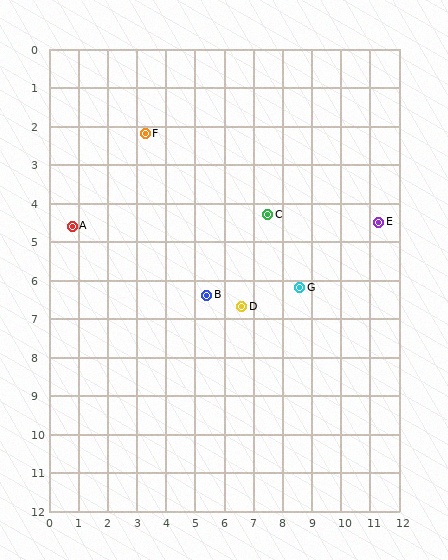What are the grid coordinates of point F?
Point F is at approximately (3.3, 2.2).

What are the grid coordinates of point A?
Point A is at approximately (0.8, 4.6).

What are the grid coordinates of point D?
Point D is at approximately (6.6, 6.7).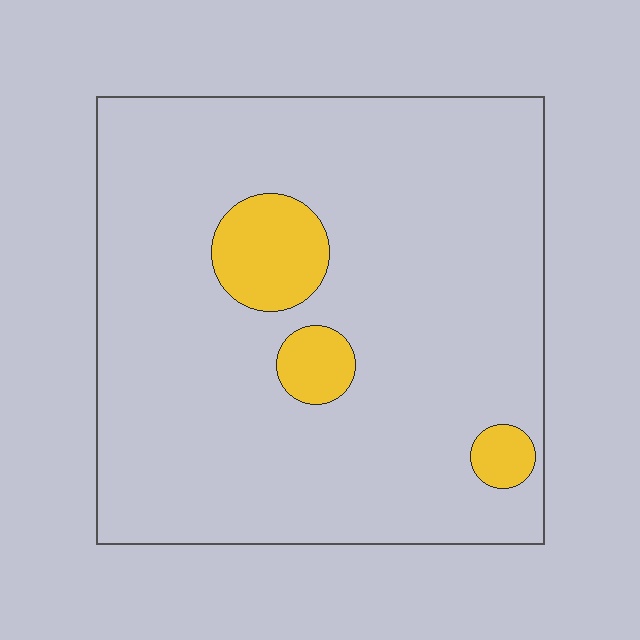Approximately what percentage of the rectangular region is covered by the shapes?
Approximately 10%.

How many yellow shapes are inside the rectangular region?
3.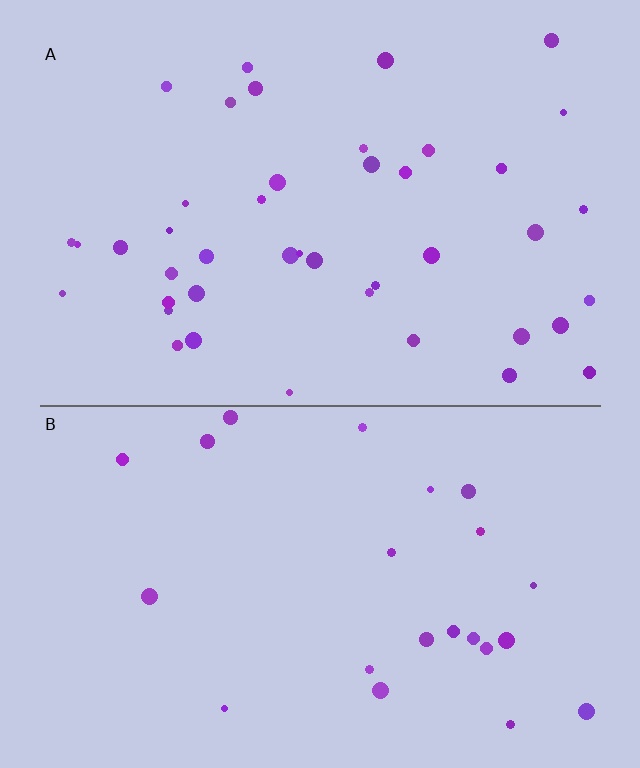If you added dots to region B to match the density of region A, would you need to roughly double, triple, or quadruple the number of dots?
Approximately double.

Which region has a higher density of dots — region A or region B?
A (the top).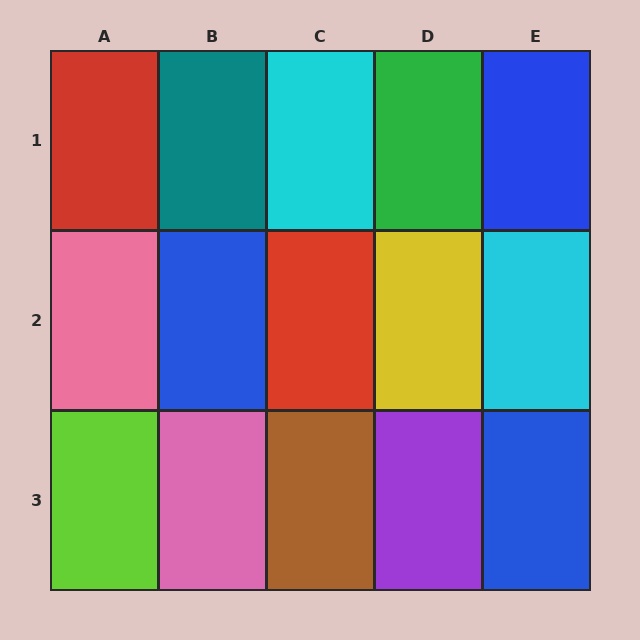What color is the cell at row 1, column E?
Blue.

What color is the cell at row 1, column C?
Cyan.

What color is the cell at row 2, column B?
Blue.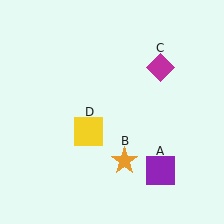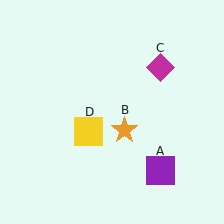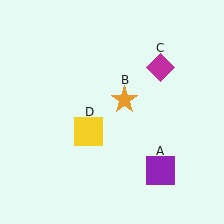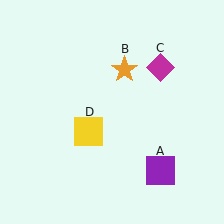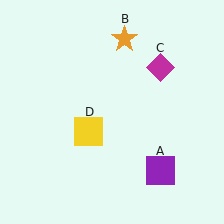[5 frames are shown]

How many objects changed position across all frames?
1 object changed position: orange star (object B).